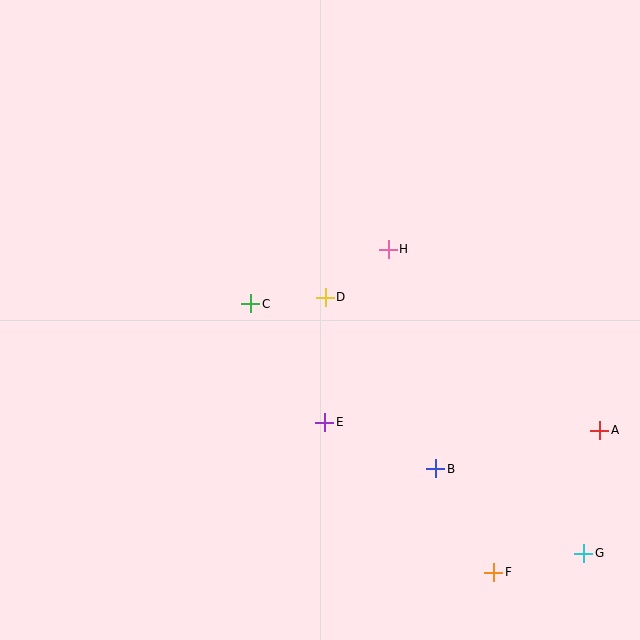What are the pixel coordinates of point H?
Point H is at (388, 249).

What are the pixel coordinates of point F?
Point F is at (494, 573).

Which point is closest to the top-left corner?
Point C is closest to the top-left corner.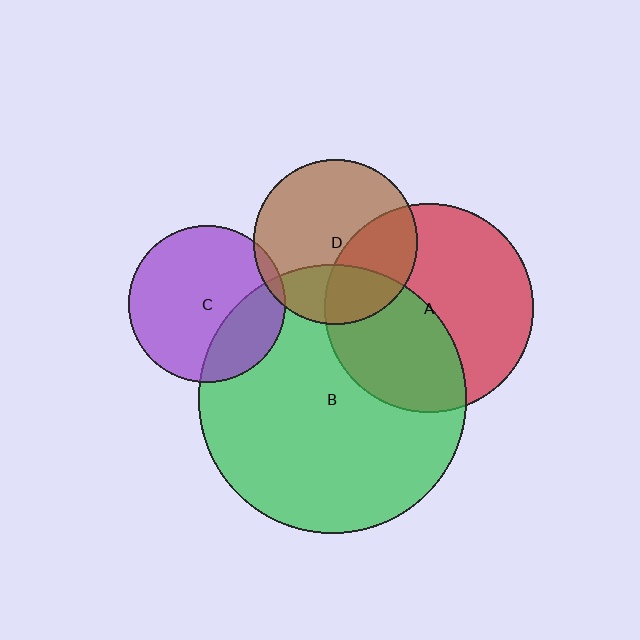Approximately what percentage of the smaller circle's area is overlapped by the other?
Approximately 5%.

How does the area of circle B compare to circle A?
Approximately 1.7 times.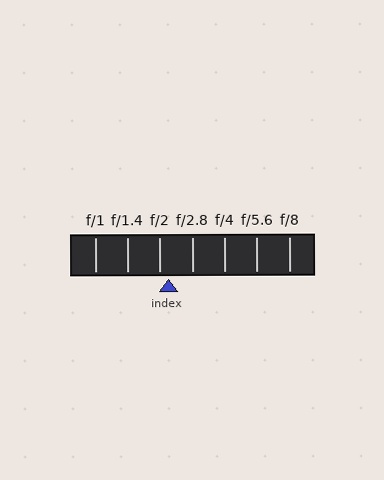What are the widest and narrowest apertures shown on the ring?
The widest aperture shown is f/1 and the narrowest is f/8.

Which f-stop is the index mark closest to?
The index mark is closest to f/2.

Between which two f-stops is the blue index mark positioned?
The index mark is between f/2 and f/2.8.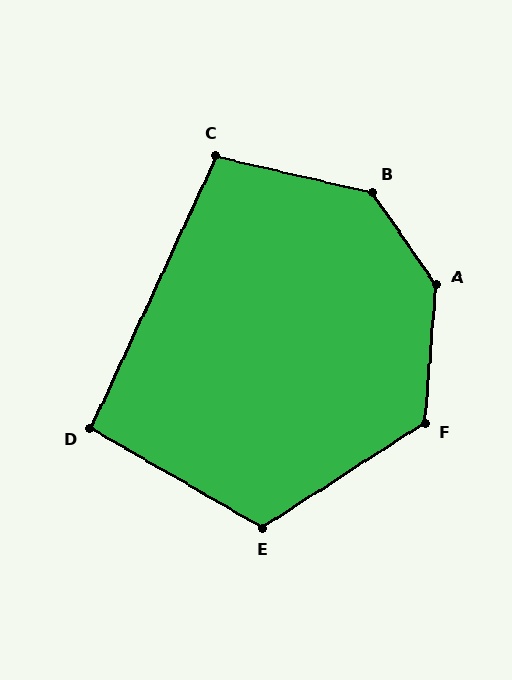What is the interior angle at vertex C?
Approximately 102 degrees (obtuse).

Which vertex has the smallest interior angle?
D, at approximately 95 degrees.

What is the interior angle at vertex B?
Approximately 137 degrees (obtuse).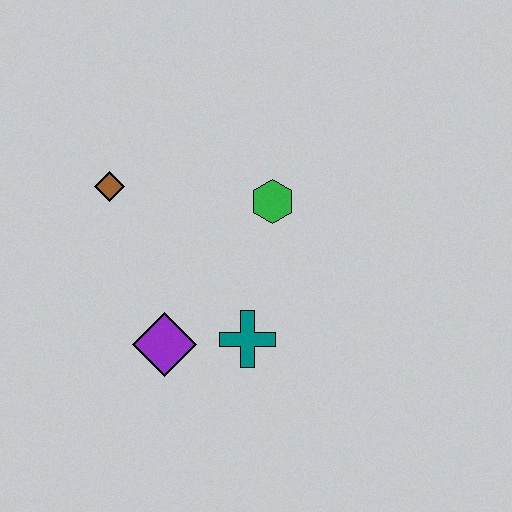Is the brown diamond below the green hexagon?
No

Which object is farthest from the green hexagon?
The purple diamond is farthest from the green hexagon.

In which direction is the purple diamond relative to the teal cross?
The purple diamond is to the left of the teal cross.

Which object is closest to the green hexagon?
The teal cross is closest to the green hexagon.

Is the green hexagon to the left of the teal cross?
No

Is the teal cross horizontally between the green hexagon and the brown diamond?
Yes